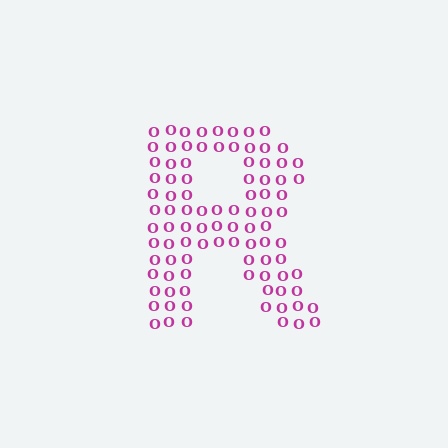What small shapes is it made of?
It is made of small letter O's.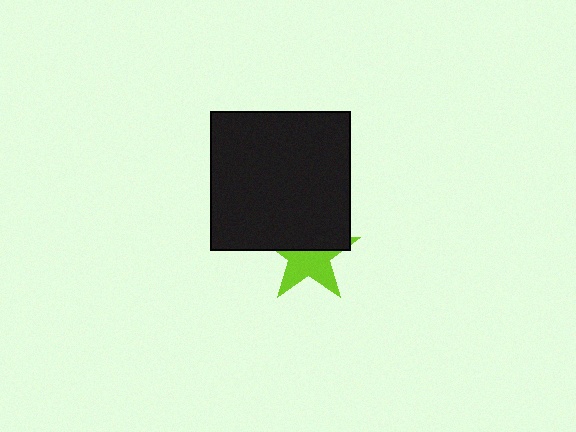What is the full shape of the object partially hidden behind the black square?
The partially hidden object is a lime star.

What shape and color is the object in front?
The object in front is a black square.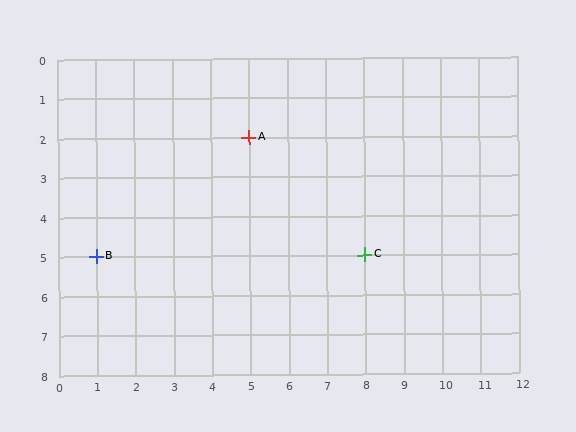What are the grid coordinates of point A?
Point A is at grid coordinates (5, 2).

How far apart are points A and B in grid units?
Points A and B are 4 columns and 3 rows apart (about 5.0 grid units diagonally).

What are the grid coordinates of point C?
Point C is at grid coordinates (8, 5).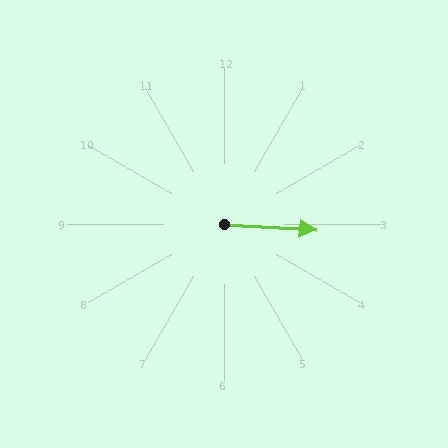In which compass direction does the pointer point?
East.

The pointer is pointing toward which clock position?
Roughly 3 o'clock.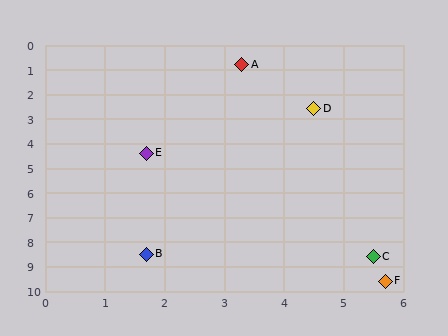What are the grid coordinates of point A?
Point A is at approximately (3.3, 0.8).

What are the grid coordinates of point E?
Point E is at approximately (1.7, 4.4).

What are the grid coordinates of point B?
Point B is at approximately (1.7, 8.5).